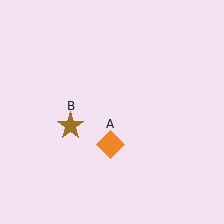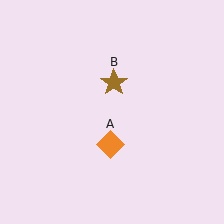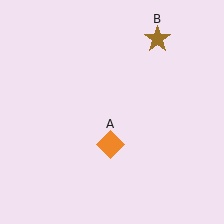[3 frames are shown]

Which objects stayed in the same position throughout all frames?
Orange diamond (object A) remained stationary.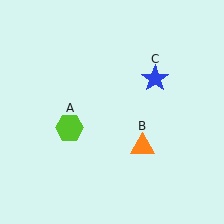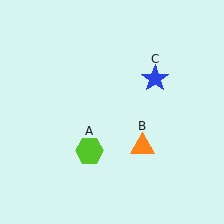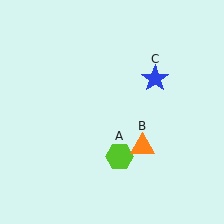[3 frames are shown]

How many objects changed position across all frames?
1 object changed position: lime hexagon (object A).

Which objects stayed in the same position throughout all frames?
Orange triangle (object B) and blue star (object C) remained stationary.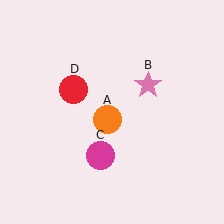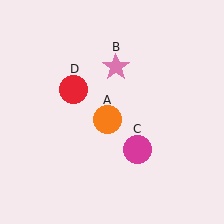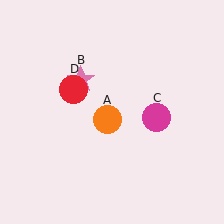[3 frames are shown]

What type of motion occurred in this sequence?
The pink star (object B), magenta circle (object C) rotated counterclockwise around the center of the scene.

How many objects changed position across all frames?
2 objects changed position: pink star (object B), magenta circle (object C).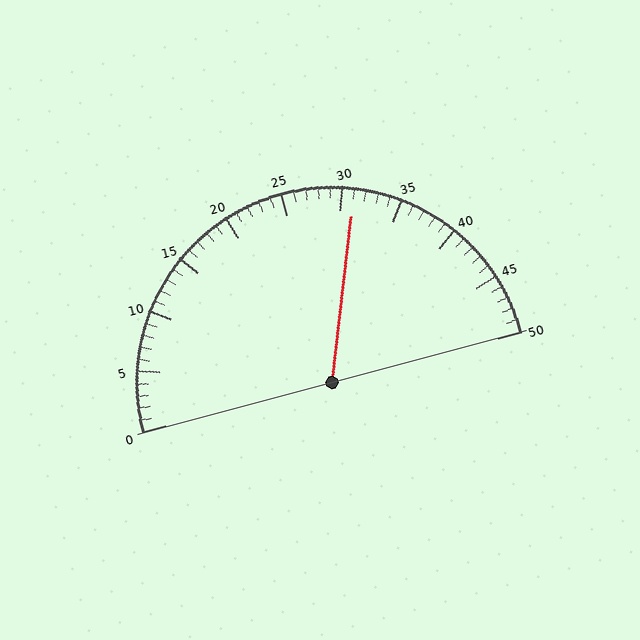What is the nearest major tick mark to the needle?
The nearest major tick mark is 30.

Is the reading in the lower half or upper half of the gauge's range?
The reading is in the upper half of the range (0 to 50).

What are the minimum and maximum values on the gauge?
The gauge ranges from 0 to 50.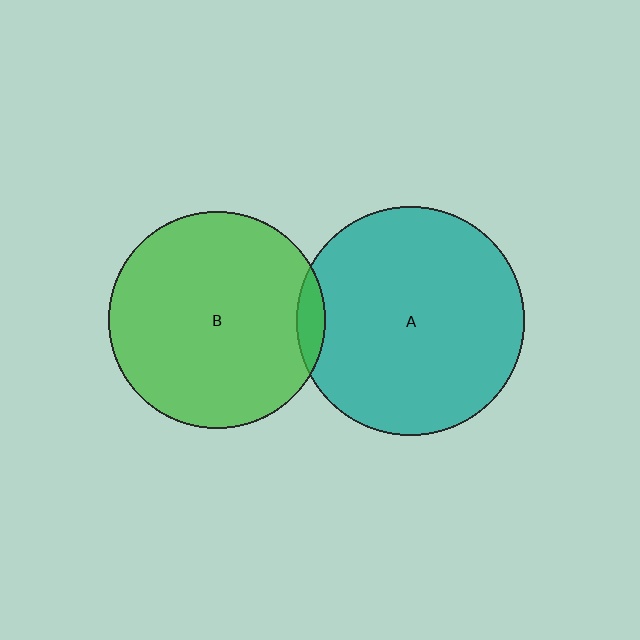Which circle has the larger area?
Circle A (teal).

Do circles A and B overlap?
Yes.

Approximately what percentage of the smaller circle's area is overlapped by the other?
Approximately 5%.